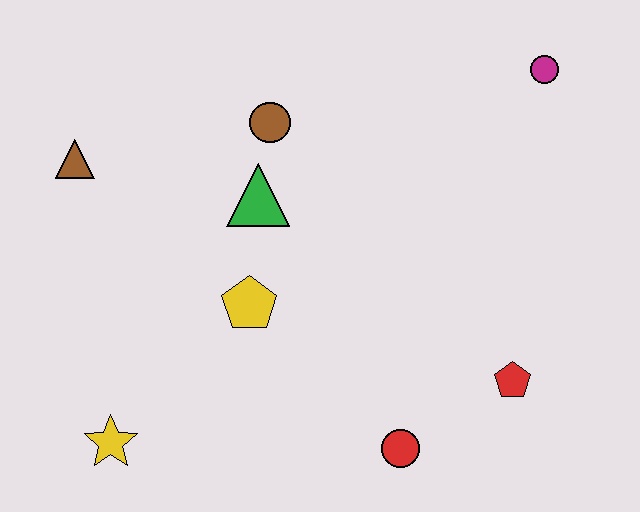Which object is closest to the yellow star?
The yellow pentagon is closest to the yellow star.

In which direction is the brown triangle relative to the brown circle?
The brown triangle is to the left of the brown circle.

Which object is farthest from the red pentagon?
The brown triangle is farthest from the red pentagon.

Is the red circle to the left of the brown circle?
No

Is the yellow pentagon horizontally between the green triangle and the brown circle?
No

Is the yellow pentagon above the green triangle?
No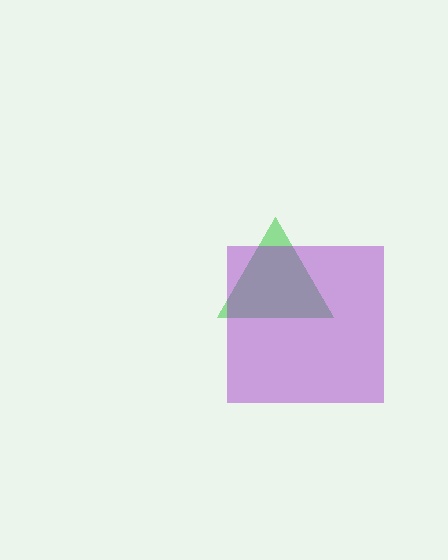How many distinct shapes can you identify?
There are 2 distinct shapes: a green triangle, a purple square.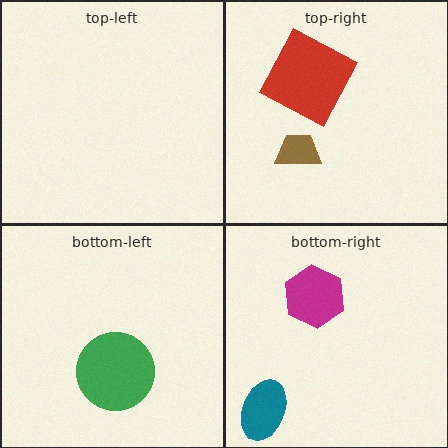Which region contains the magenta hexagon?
The bottom-right region.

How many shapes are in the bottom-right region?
2.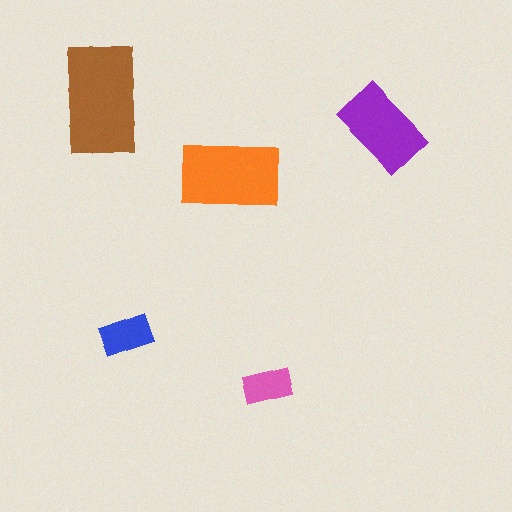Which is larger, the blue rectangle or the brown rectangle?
The brown one.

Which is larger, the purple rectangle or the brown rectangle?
The brown one.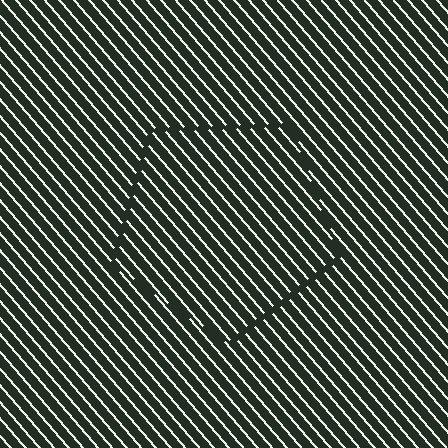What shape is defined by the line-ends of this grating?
An illusory pentagon. The interior of the shape contains the same grating, shifted by half a period — the contour is defined by the phase discontinuity where line-ends from the inner and outer gratings abut.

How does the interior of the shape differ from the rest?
The interior of the shape contains the same grating, shifted by half a period — the contour is defined by the phase discontinuity where line-ends from the inner and outer gratings abut.